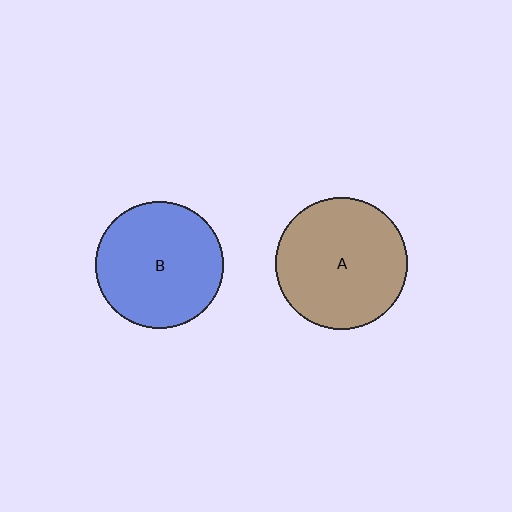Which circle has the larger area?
Circle A (brown).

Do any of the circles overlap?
No, none of the circles overlap.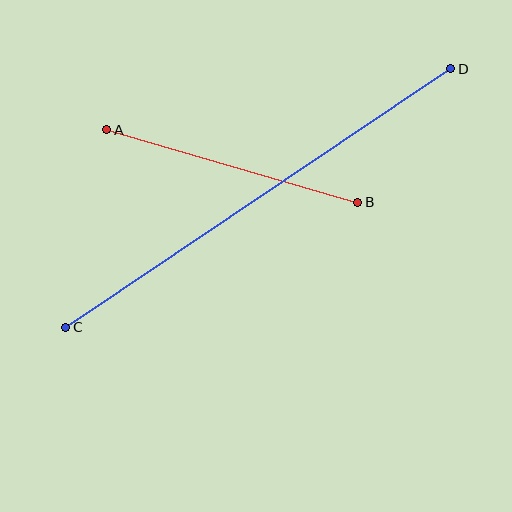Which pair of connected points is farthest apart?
Points C and D are farthest apart.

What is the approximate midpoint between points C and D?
The midpoint is at approximately (258, 198) pixels.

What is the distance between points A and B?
The distance is approximately 261 pixels.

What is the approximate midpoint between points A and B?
The midpoint is at approximately (232, 166) pixels.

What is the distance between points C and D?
The distance is approximately 464 pixels.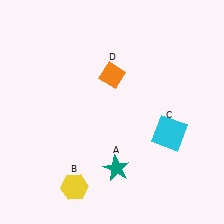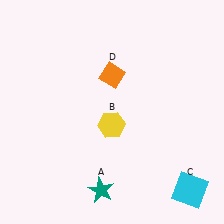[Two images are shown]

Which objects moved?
The objects that moved are: the teal star (A), the yellow hexagon (B), the cyan square (C).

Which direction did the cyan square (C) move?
The cyan square (C) moved down.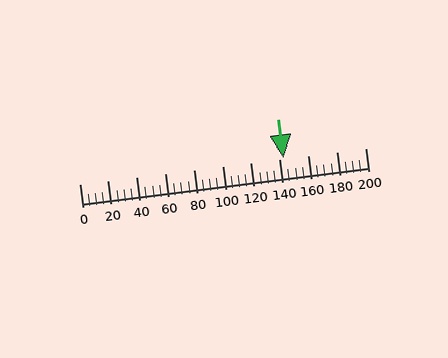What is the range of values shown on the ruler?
The ruler shows values from 0 to 200.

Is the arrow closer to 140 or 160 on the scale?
The arrow is closer to 140.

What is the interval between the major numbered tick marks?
The major tick marks are spaced 20 units apart.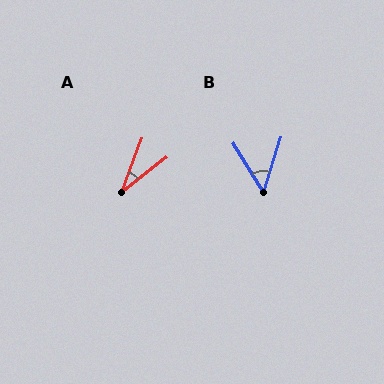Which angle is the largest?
B, at approximately 49 degrees.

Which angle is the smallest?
A, at approximately 31 degrees.